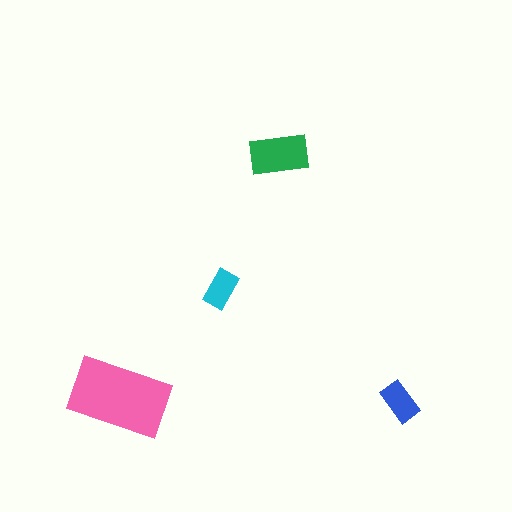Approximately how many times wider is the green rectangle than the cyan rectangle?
About 1.5 times wider.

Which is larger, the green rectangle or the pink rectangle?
The pink one.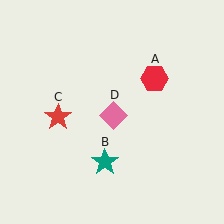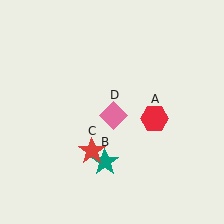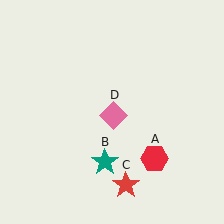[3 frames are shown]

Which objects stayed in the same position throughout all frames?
Teal star (object B) and pink diamond (object D) remained stationary.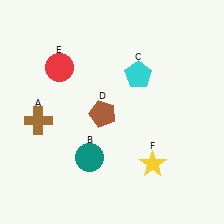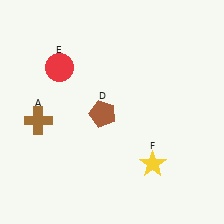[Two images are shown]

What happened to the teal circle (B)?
The teal circle (B) was removed in Image 2. It was in the bottom-left area of Image 1.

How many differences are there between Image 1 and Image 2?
There are 2 differences between the two images.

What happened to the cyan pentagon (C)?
The cyan pentagon (C) was removed in Image 2. It was in the top-right area of Image 1.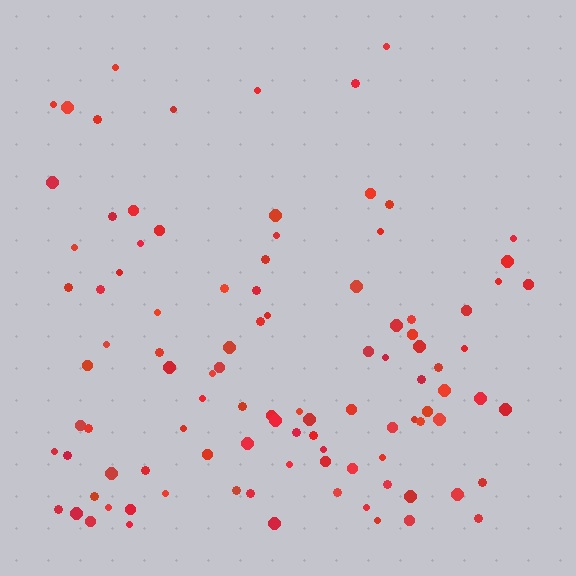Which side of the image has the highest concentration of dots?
The bottom.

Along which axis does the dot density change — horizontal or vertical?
Vertical.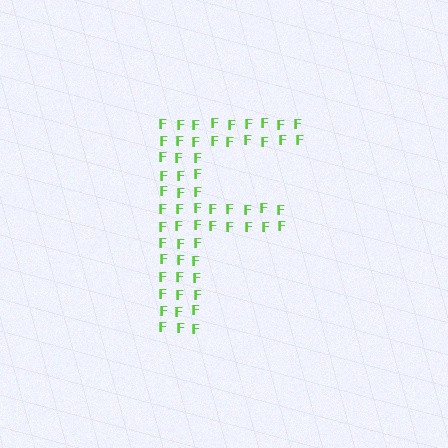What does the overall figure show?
The overall figure shows the letter F.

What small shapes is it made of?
It is made of small letter F's.